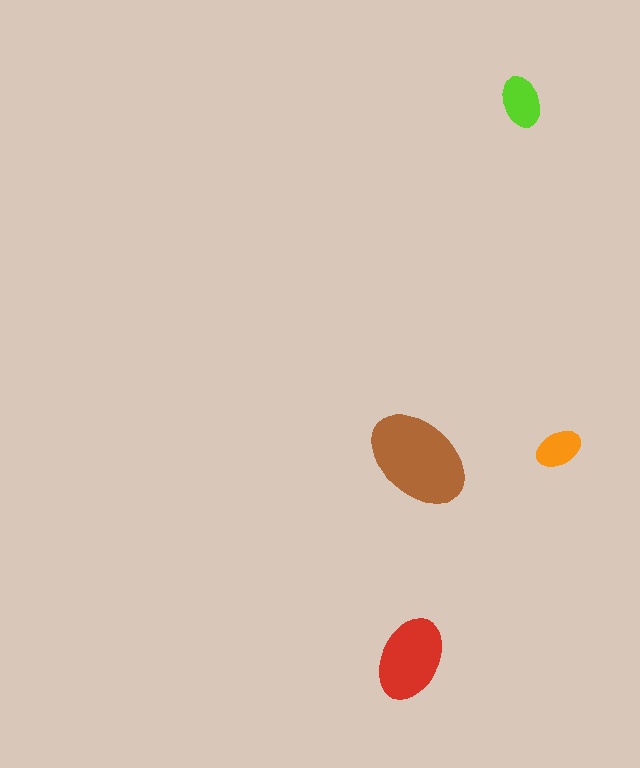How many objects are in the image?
There are 4 objects in the image.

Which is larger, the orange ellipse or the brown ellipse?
The brown one.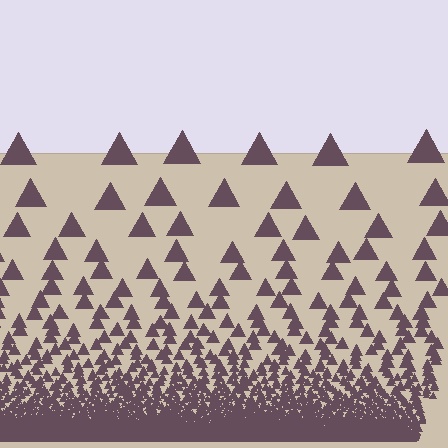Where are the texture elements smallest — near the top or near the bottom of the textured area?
Near the bottom.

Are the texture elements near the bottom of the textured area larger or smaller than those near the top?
Smaller. The gradient is inverted — elements near the bottom are smaller and denser.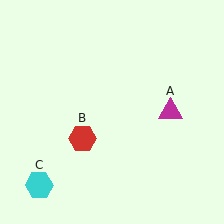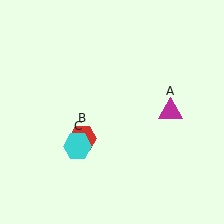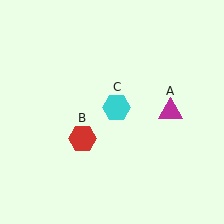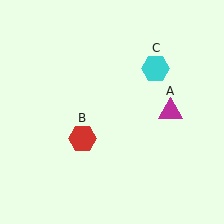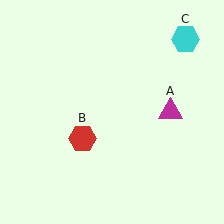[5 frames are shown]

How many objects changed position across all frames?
1 object changed position: cyan hexagon (object C).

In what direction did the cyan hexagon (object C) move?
The cyan hexagon (object C) moved up and to the right.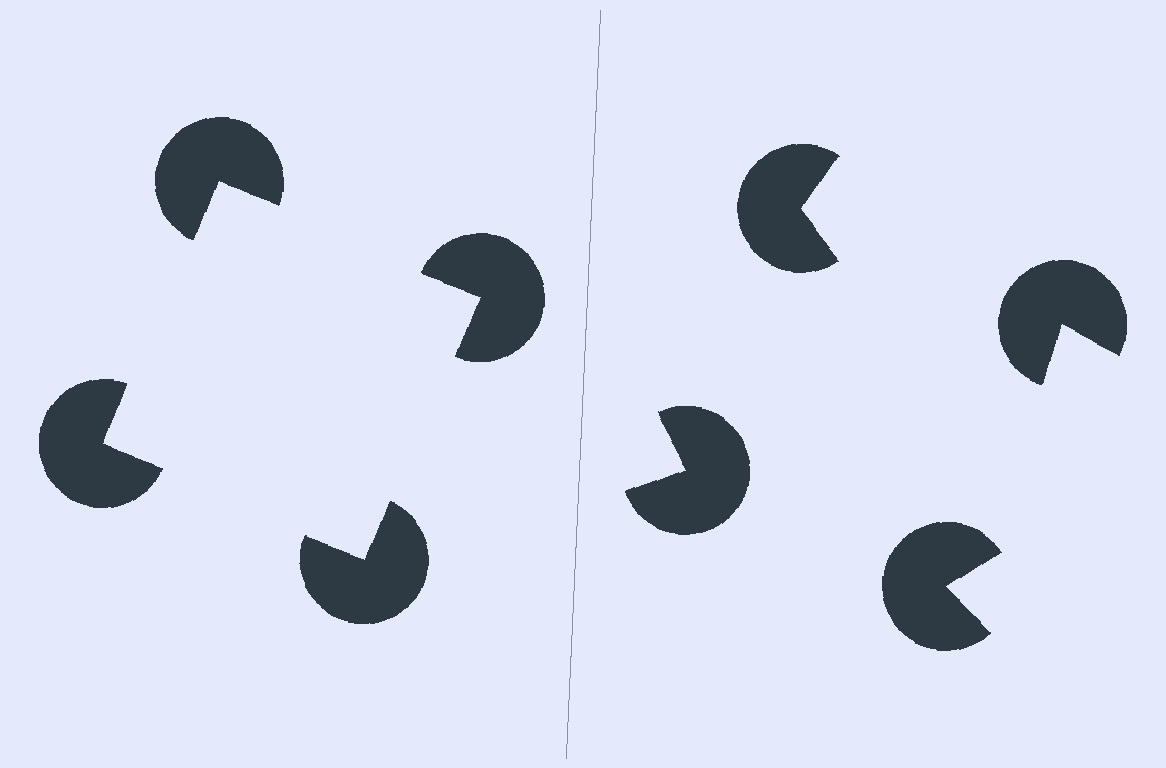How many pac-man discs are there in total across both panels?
8 — 4 on each side.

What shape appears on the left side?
An illusory square.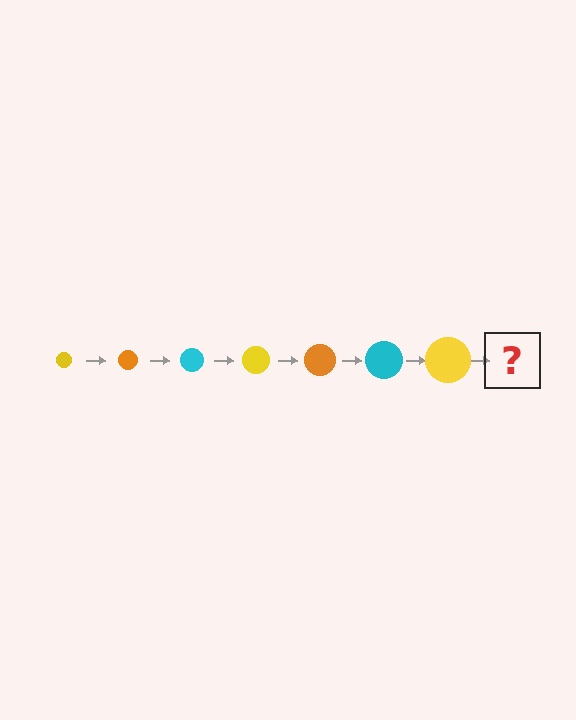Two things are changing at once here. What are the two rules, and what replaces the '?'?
The two rules are that the circle grows larger each step and the color cycles through yellow, orange, and cyan. The '?' should be an orange circle, larger than the previous one.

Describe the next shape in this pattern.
It should be an orange circle, larger than the previous one.